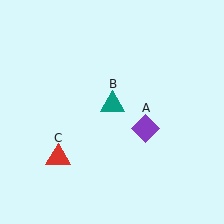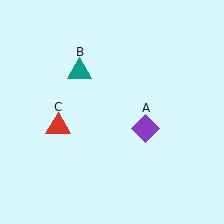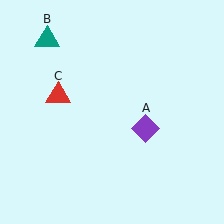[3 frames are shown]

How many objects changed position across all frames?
2 objects changed position: teal triangle (object B), red triangle (object C).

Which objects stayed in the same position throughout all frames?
Purple diamond (object A) remained stationary.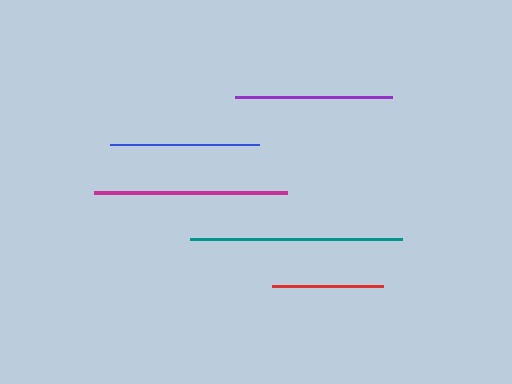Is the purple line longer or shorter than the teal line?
The teal line is longer than the purple line.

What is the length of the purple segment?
The purple segment is approximately 156 pixels long.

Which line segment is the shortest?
The red line is the shortest at approximately 111 pixels.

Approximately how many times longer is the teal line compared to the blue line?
The teal line is approximately 1.4 times the length of the blue line.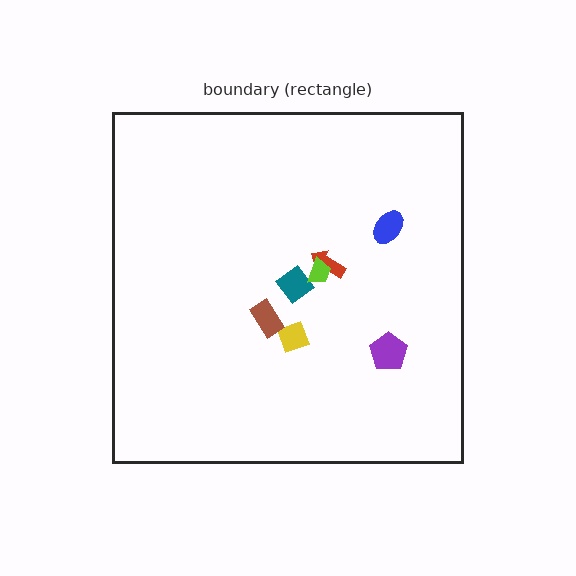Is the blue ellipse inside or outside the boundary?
Inside.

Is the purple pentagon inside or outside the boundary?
Inside.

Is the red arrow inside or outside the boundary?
Inside.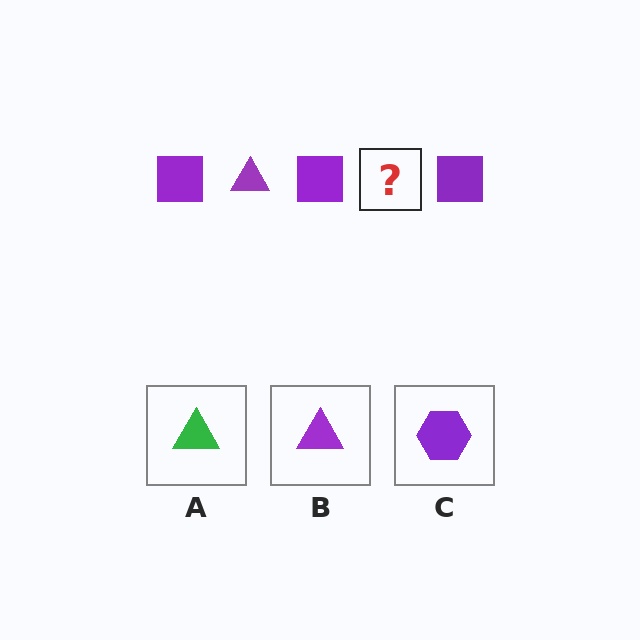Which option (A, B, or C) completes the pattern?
B.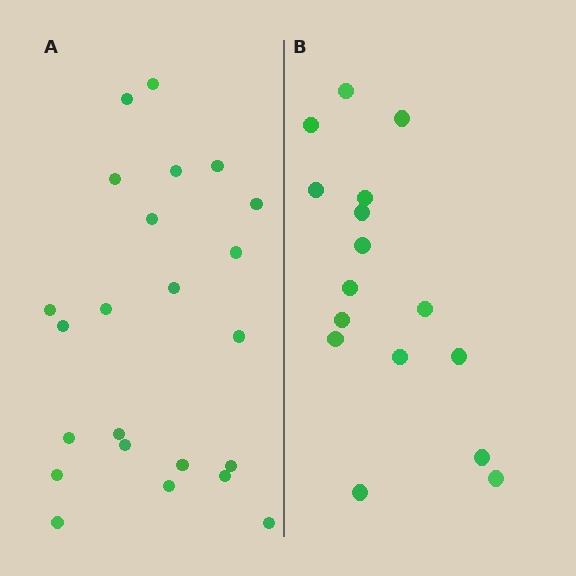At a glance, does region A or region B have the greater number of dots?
Region A (the left region) has more dots.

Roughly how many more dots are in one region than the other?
Region A has roughly 8 or so more dots than region B.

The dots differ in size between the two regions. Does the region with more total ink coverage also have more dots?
No. Region B has more total ink coverage because its dots are larger, but region A actually contains more individual dots. Total area can be misleading — the number of items is what matters here.